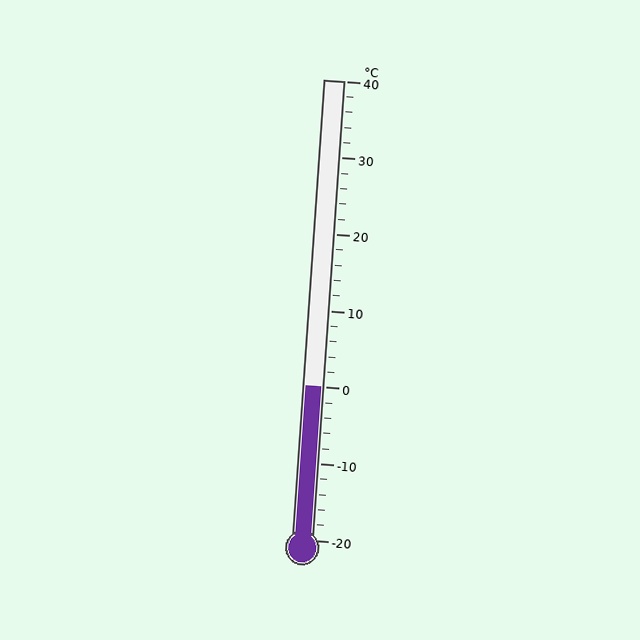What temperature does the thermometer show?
The thermometer shows approximately 0°C.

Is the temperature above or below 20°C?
The temperature is below 20°C.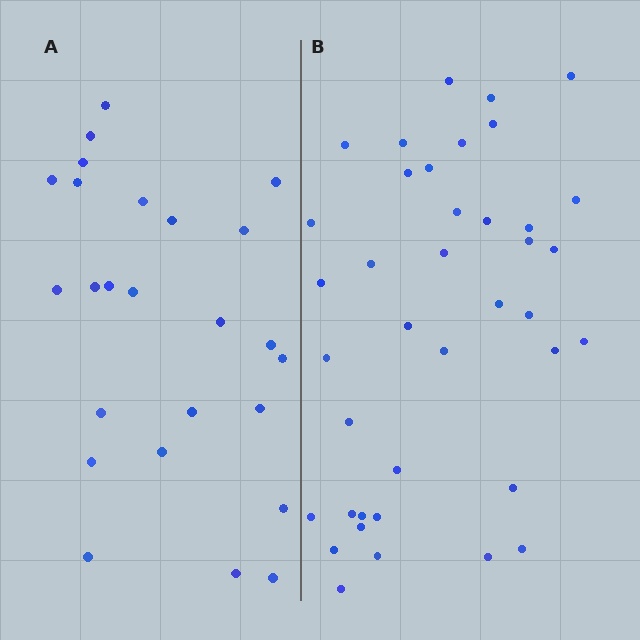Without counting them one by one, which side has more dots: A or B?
Region B (the right region) has more dots.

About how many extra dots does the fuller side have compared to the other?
Region B has approximately 15 more dots than region A.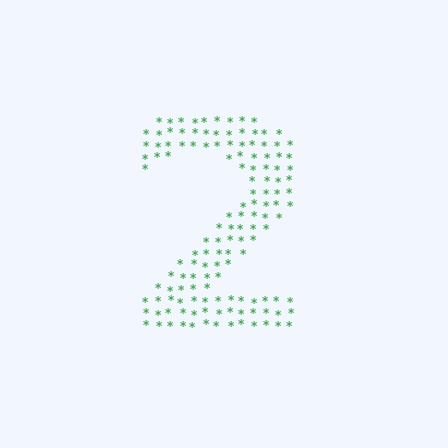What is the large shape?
The large shape is the digit 2.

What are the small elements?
The small elements are asterisks.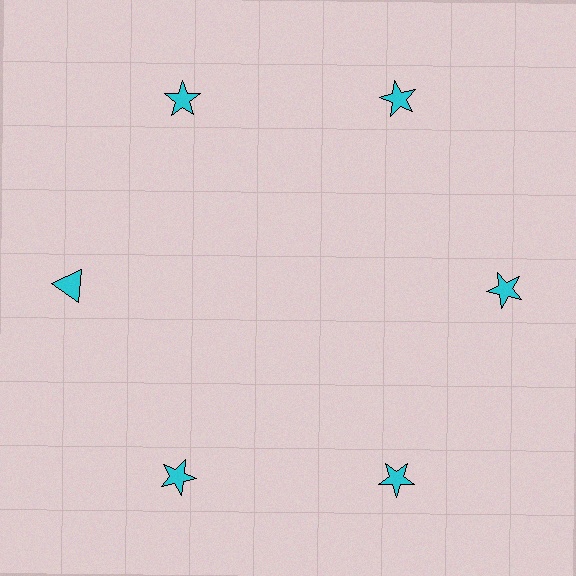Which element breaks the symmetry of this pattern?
The cyan triangle at roughly the 9 o'clock position breaks the symmetry. All other shapes are cyan stars.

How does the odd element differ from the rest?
It has a different shape: triangle instead of star.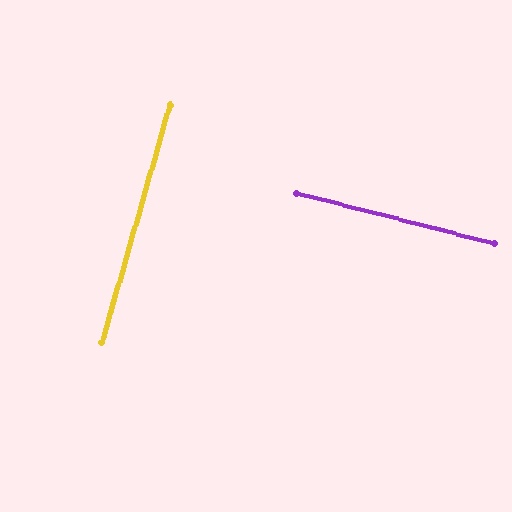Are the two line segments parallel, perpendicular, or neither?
Perpendicular — they meet at approximately 88°.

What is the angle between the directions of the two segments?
Approximately 88 degrees.